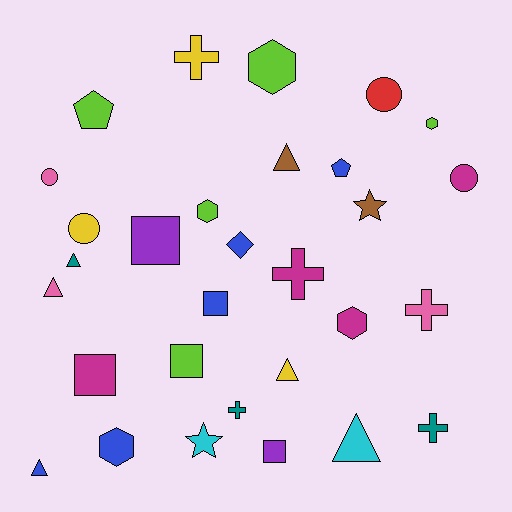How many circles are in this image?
There are 4 circles.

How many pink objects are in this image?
There are 3 pink objects.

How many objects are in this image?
There are 30 objects.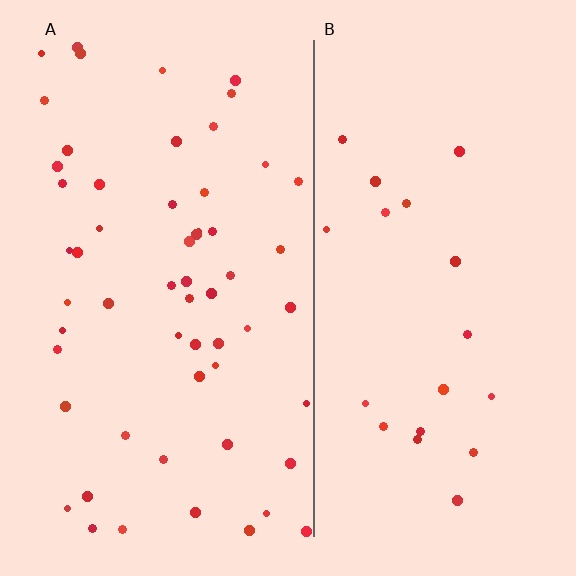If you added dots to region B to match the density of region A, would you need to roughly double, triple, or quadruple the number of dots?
Approximately triple.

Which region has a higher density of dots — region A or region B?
A (the left).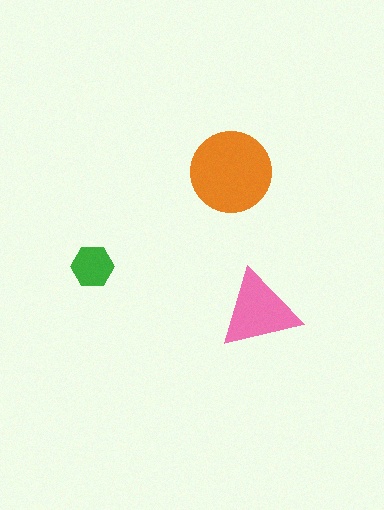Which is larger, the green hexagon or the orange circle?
The orange circle.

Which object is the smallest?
The green hexagon.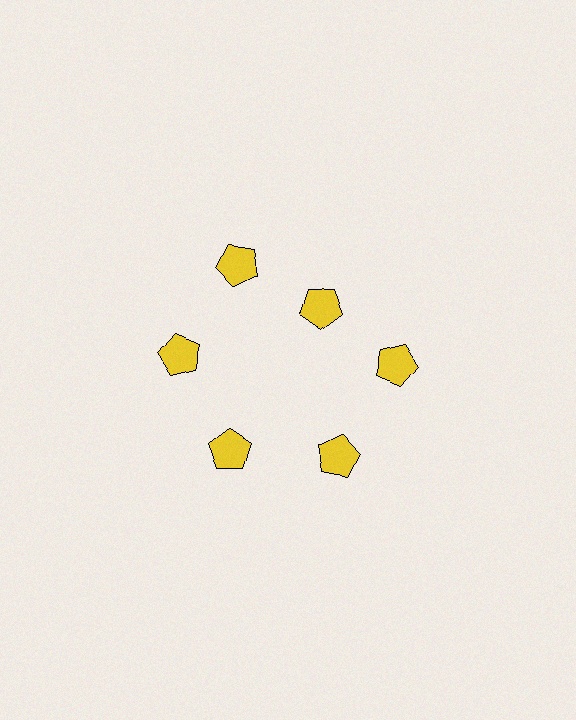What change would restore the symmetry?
The symmetry would be restored by moving it outward, back onto the ring so that all 6 pentagons sit at equal angles and equal distance from the center.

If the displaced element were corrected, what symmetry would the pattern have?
It would have 6-fold rotational symmetry — the pattern would map onto itself every 60 degrees.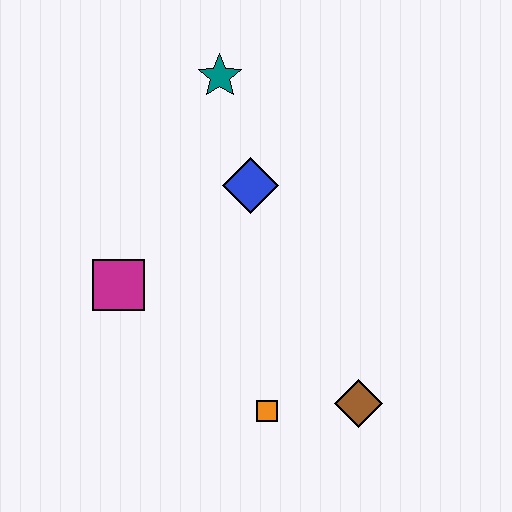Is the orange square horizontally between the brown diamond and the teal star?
Yes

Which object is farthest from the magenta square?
The brown diamond is farthest from the magenta square.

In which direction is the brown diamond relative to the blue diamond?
The brown diamond is below the blue diamond.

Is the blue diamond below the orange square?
No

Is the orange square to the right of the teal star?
Yes